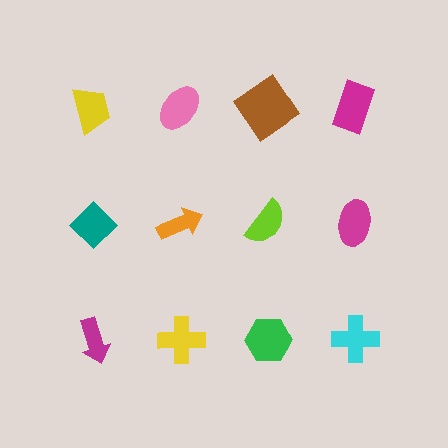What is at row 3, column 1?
A magenta arrow.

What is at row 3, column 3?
A green hexagon.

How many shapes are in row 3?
4 shapes.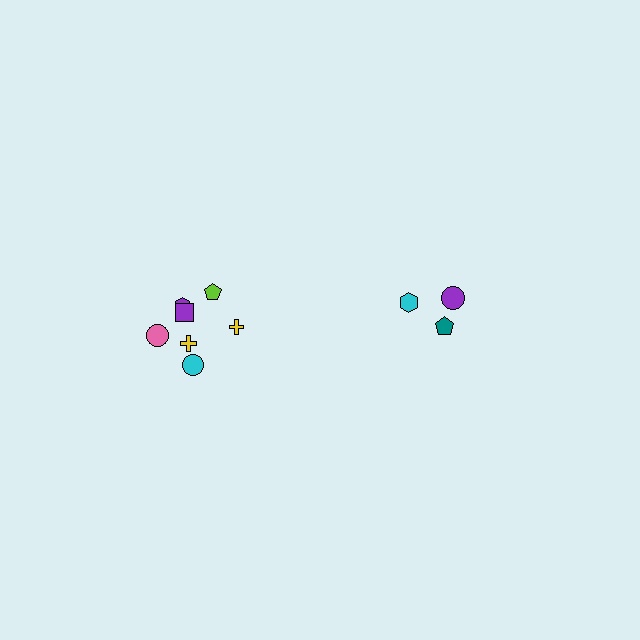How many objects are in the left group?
There are 7 objects.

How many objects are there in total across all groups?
There are 10 objects.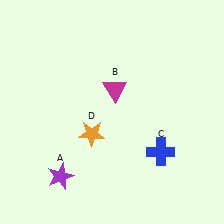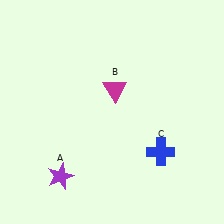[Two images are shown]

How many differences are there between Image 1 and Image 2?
There is 1 difference between the two images.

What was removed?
The orange star (D) was removed in Image 2.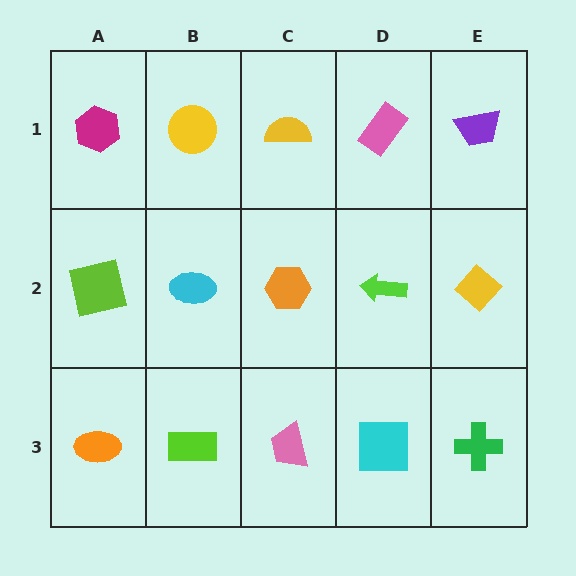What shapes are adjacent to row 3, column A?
A lime square (row 2, column A), a lime rectangle (row 3, column B).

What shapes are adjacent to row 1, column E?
A yellow diamond (row 2, column E), a pink rectangle (row 1, column D).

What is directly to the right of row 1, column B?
A yellow semicircle.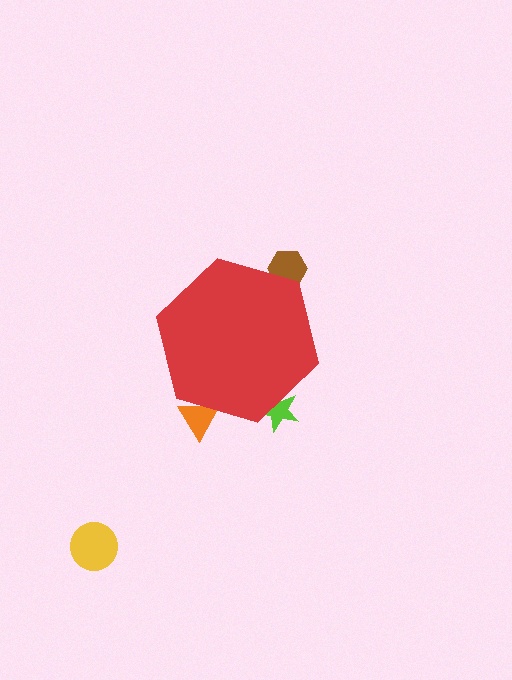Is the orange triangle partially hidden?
Yes, the orange triangle is partially hidden behind the red hexagon.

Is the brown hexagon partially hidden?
Yes, the brown hexagon is partially hidden behind the red hexagon.